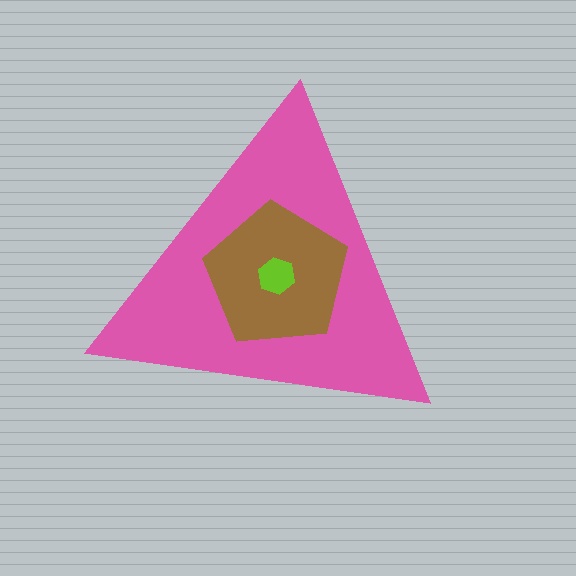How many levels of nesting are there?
3.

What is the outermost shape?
The pink triangle.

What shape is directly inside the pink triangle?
The brown pentagon.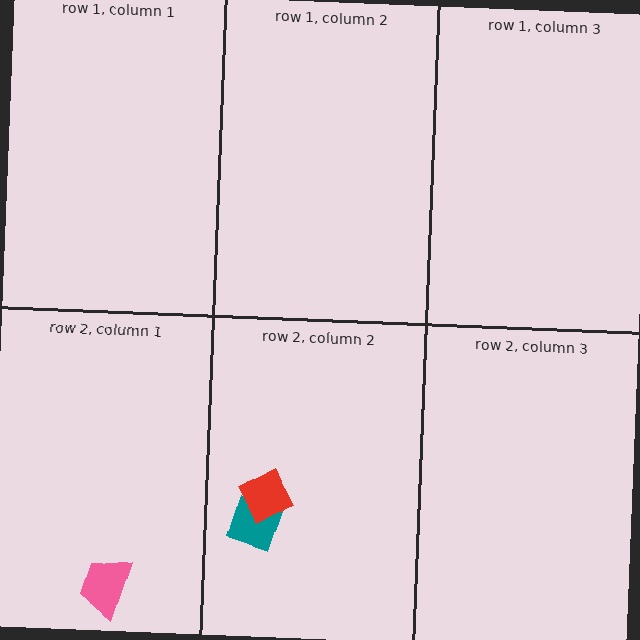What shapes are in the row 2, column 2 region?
The teal square, the red diamond.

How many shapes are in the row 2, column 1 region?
1.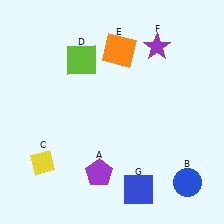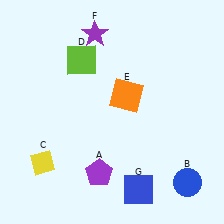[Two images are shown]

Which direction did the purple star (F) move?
The purple star (F) moved left.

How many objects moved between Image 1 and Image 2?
2 objects moved between the two images.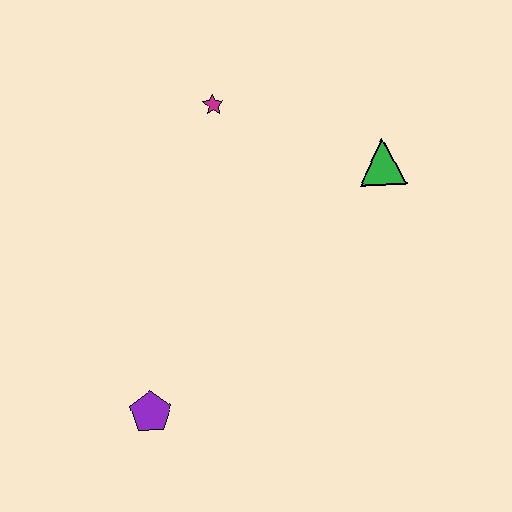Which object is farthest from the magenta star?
The purple pentagon is farthest from the magenta star.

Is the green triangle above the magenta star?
No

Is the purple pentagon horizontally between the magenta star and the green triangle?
No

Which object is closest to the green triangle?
The magenta star is closest to the green triangle.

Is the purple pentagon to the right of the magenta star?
No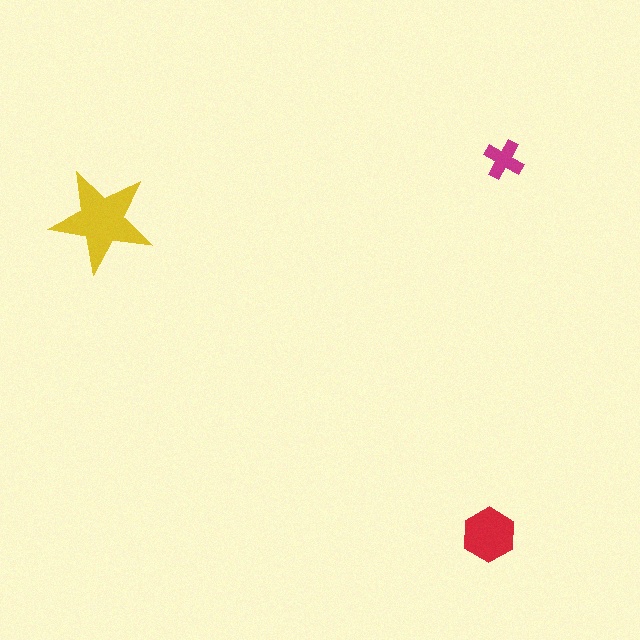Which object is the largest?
The yellow star.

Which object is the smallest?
The magenta cross.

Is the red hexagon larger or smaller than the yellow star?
Smaller.